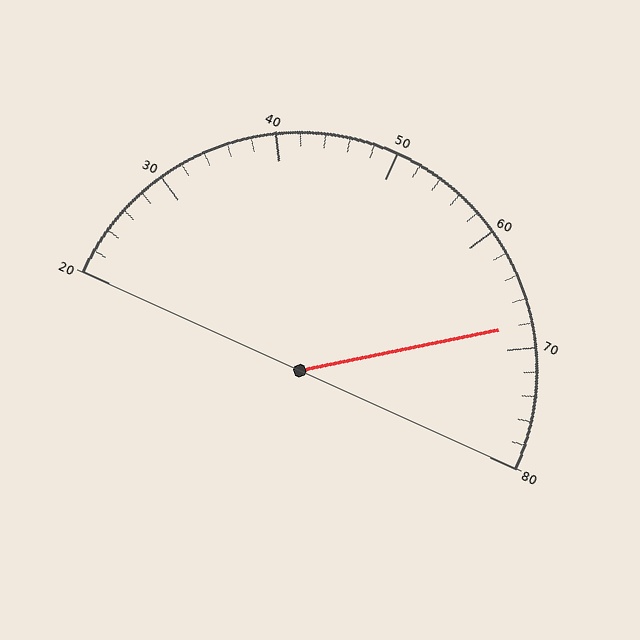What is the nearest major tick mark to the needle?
The nearest major tick mark is 70.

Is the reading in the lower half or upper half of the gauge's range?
The reading is in the upper half of the range (20 to 80).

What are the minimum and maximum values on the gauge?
The gauge ranges from 20 to 80.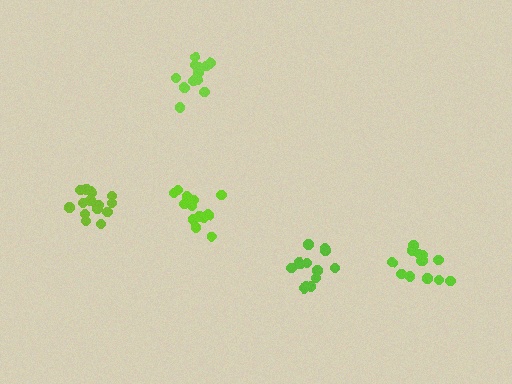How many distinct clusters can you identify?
There are 5 distinct clusters.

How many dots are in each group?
Group 1: 14 dots, Group 2: 13 dots, Group 3: 15 dots, Group 4: 13 dots, Group 5: 13 dots (68 total).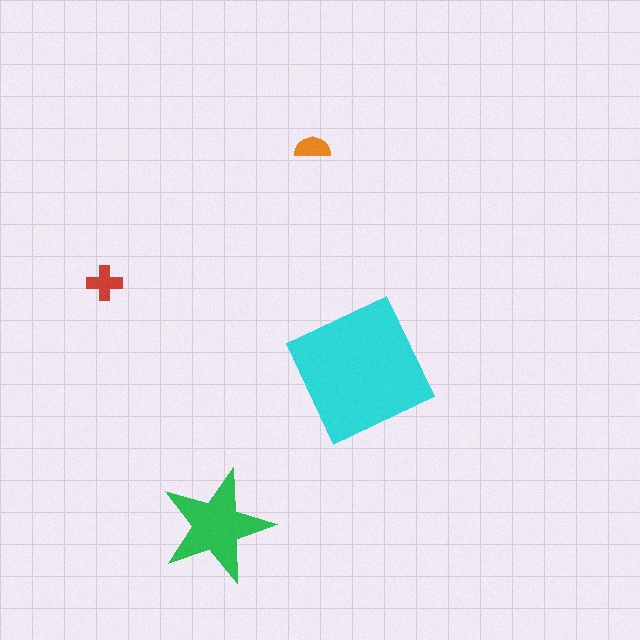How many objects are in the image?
There are 4 objects in the image.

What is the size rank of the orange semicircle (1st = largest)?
4th.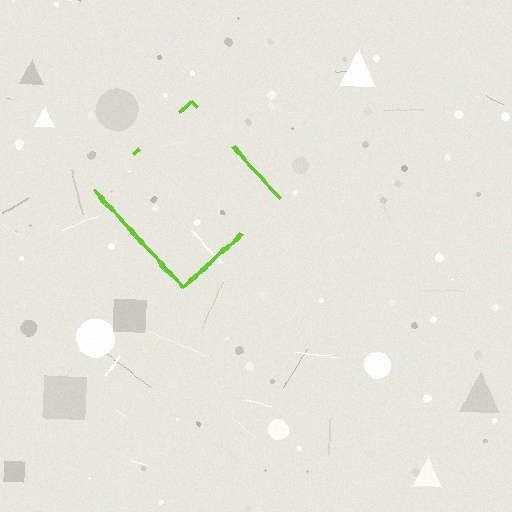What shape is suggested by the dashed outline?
The dashed outline suggests a diamond.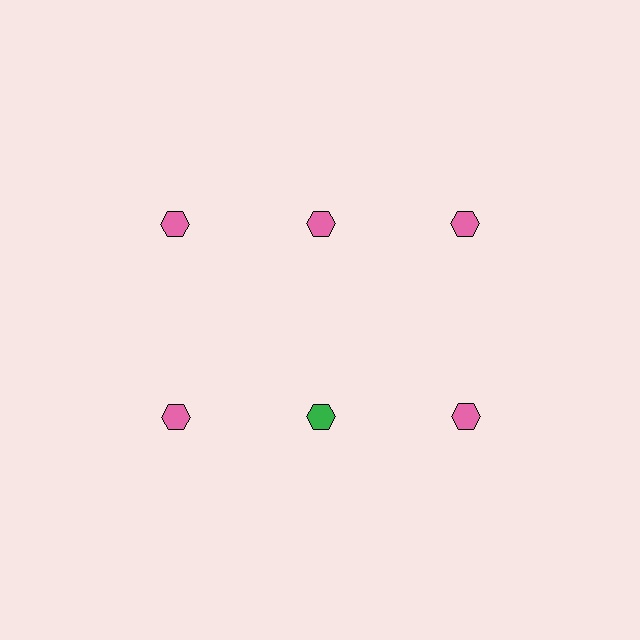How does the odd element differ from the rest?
It has a different color: green instead of pink.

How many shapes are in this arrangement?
There are 6 shapes arranged in a grid pattern.